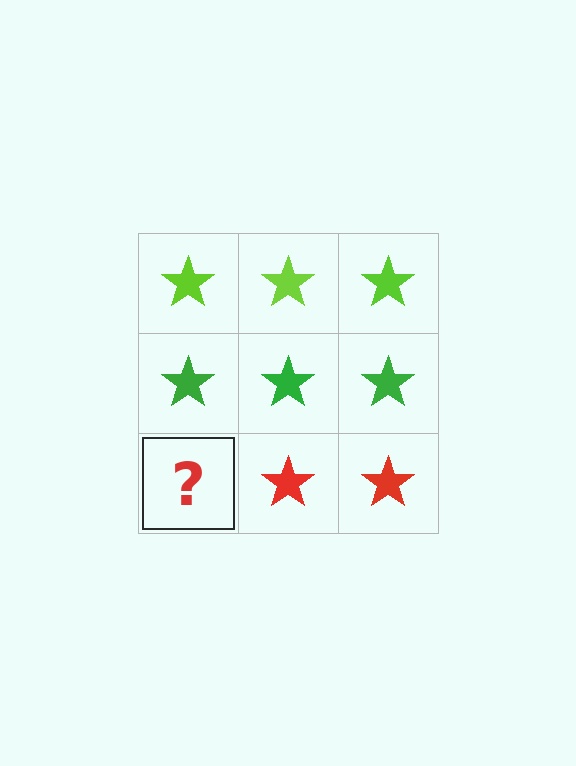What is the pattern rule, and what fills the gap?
The rule is that each row has a consistent color. The gap should be filled with a red star.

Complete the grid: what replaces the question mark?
The question mark should be replaced with a red star.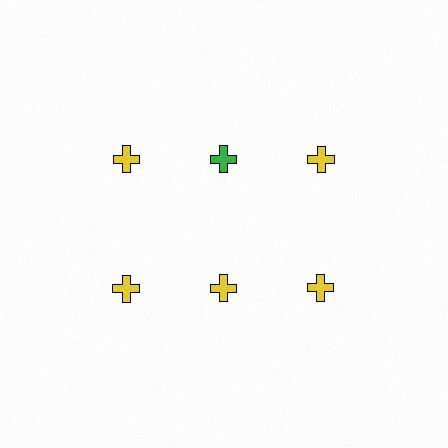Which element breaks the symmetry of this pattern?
The green cross in the top row, second from left column breaks the symmetry. All other shapes are yellow crosses.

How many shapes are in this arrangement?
There are 6 shapes arranged in a grid pattern.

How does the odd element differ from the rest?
It has a different color: green instead of yellow.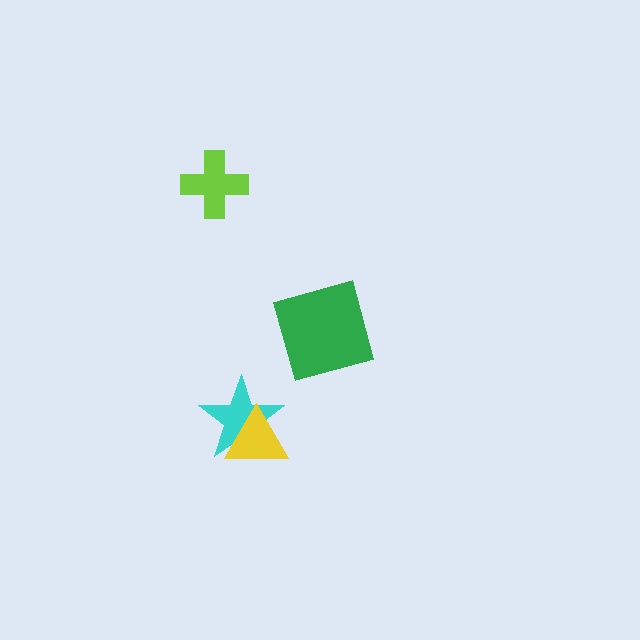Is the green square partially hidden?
No, no other shape covers it.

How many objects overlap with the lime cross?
0 objects overlap with the lime cross.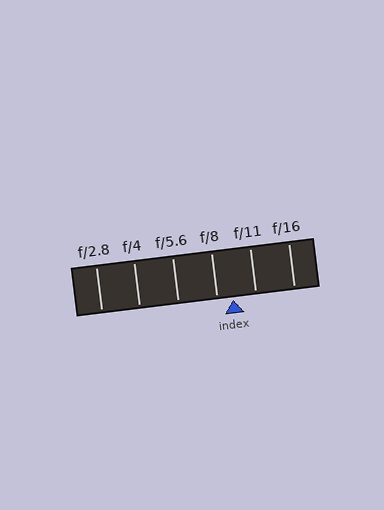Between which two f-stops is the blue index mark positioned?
The index mark is between f/8 and f/11.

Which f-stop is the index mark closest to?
The index mark is closest to f/8.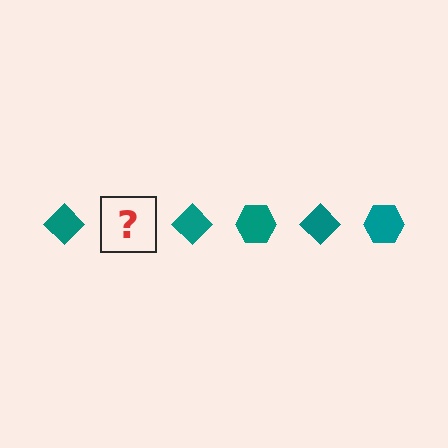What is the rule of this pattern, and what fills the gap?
The rule is that the pattern cycles through diamond, hexagon shapes in teal. The gap should be filled with a teal hexagon.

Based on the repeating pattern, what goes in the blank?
The blank should be a teal hexagon.